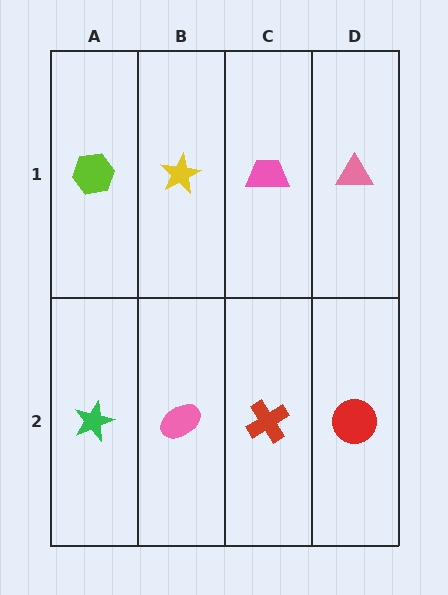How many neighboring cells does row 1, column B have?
3.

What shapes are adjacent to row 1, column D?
A red circle (row 2, column D), a pink trapezoid (row 1, column C).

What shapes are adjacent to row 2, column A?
A lime hexagon (row 1, column A), a pink ellipse (row 2, column B).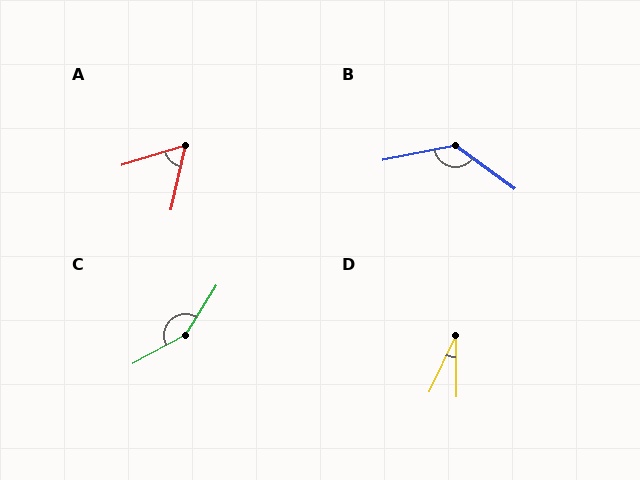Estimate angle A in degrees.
Approximately 60 degrees.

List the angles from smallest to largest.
D (26°), A (60°), B (132°), C (150°).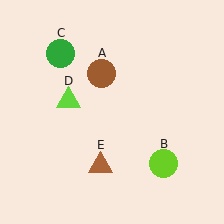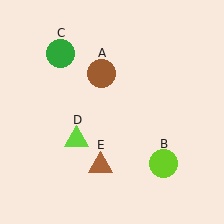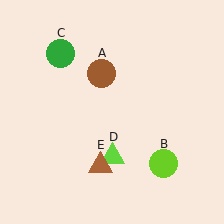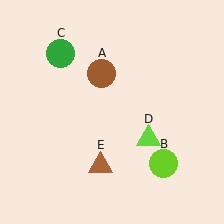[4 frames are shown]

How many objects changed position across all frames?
1 object changed position: lime triangle (object D).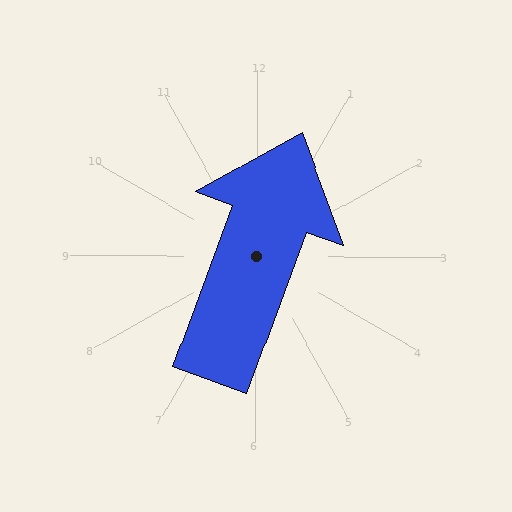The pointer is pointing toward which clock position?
Roughly 1 o'clock.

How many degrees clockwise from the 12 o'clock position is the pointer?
Approximately 20 degrees.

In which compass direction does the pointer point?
North.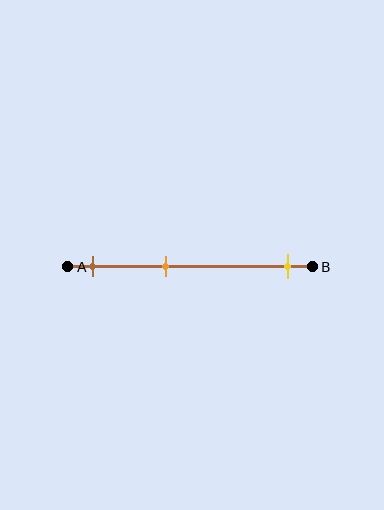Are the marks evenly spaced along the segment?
No, the marks are not evenly spaced.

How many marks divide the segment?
There are 3 marks dividing the segment.